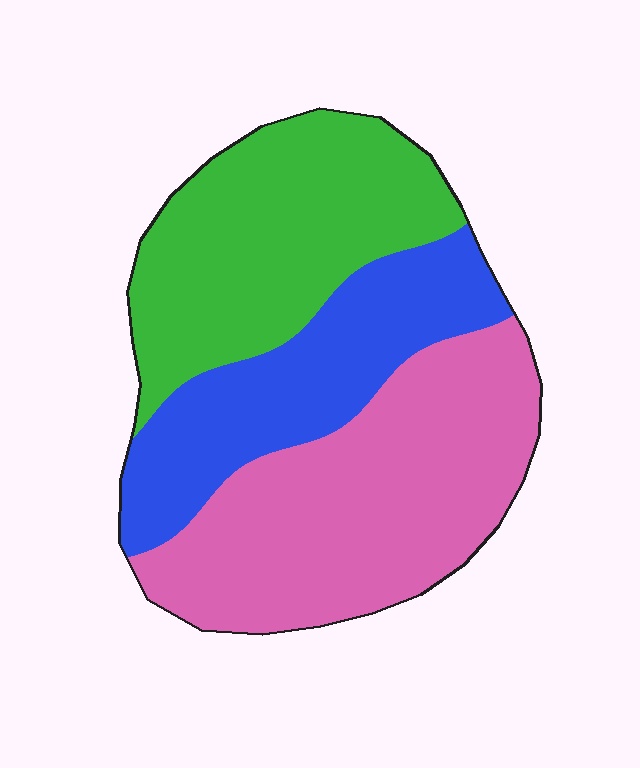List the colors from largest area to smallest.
From largest to smallest: pink, green, blue.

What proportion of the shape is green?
Green takes up between a quarter and a half of the shape.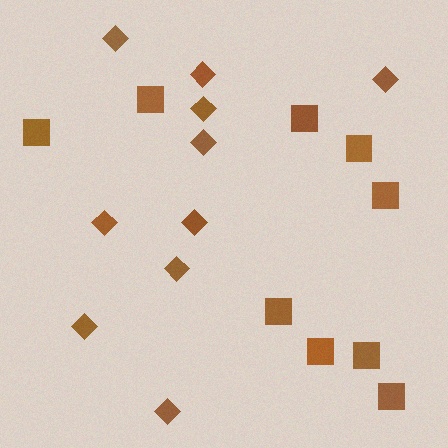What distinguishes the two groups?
There are 2 groups: one group of squares (9) and one group of diamonds (10).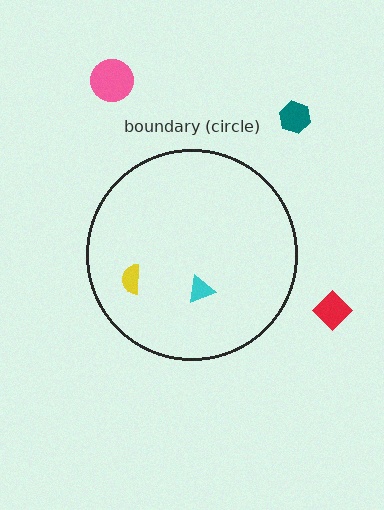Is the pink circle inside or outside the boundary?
Outside.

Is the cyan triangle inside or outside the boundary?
Inside.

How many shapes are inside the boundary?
2 inside, 3 outside.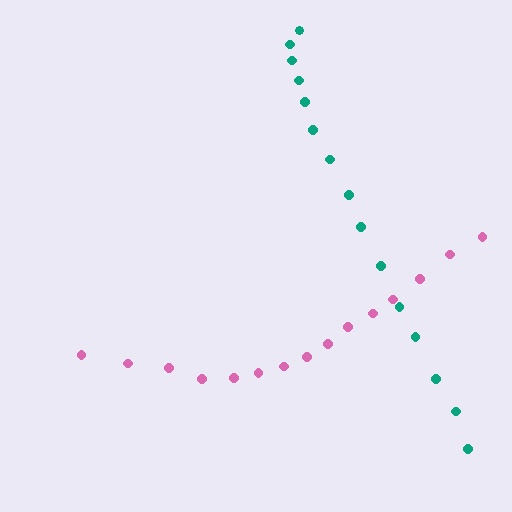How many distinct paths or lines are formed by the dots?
There are 2 distinct paths.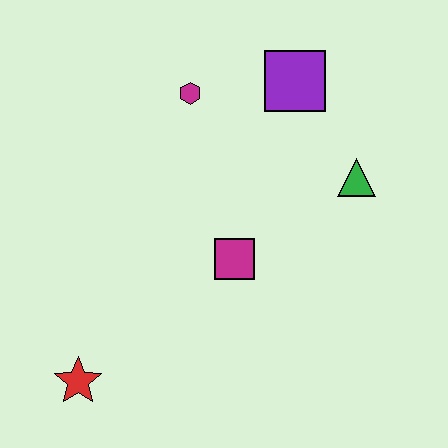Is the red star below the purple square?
Yes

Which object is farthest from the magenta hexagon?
The red star is farthest from the magenta hexagon.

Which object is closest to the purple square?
The magenta hexagon is closest to the purple square.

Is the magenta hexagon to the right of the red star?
Yes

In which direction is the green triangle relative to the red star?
The green triangle is to the right of the red star.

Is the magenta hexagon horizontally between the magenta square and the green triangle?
No